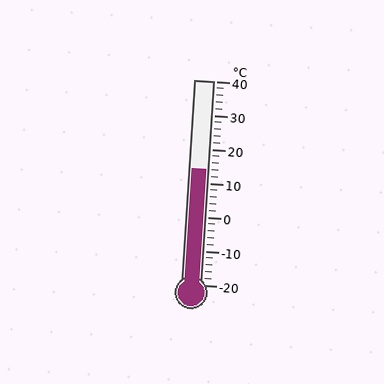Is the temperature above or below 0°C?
The temperature is above 0°C.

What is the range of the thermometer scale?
The thermometer scale ranges from -20°C to 40°C.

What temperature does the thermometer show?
The thermometer shows approximately 14°C.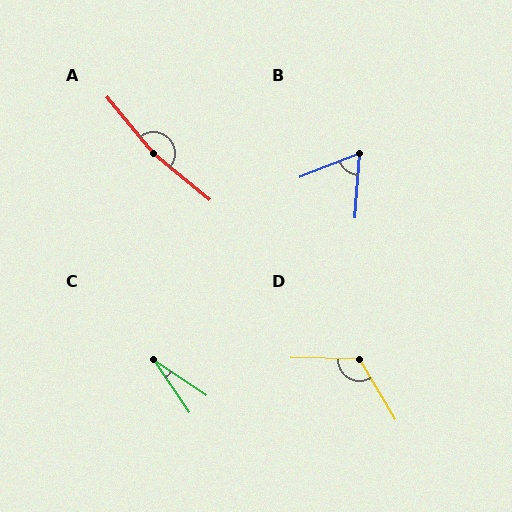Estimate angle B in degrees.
Approximately 64 degrees.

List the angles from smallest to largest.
C (22°), B (64°), D (122°), A (169°).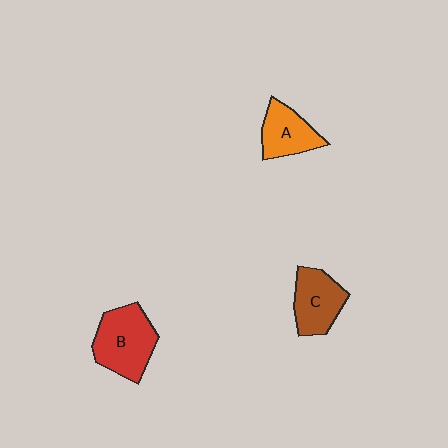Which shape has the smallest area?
Shape A (orange).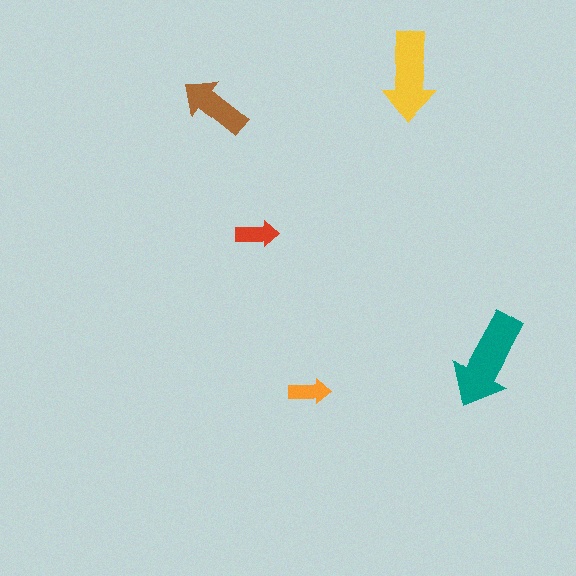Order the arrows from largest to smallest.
the teal one, the yellow one, the brown one, the red one, the orange one.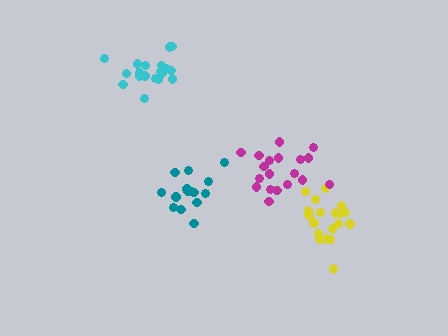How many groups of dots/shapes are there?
There are 4 groups.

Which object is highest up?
The cyan cluster is topmost.